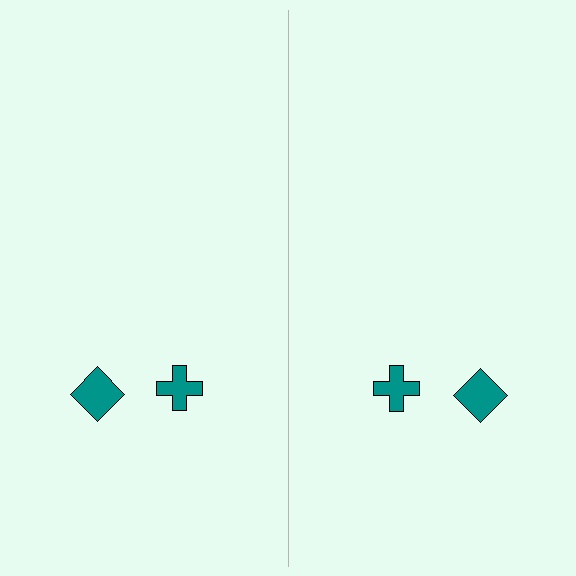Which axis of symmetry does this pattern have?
The pattern has a vertical axis of symmetry running through the center of the image.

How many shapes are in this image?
There are 4 shapes in this image.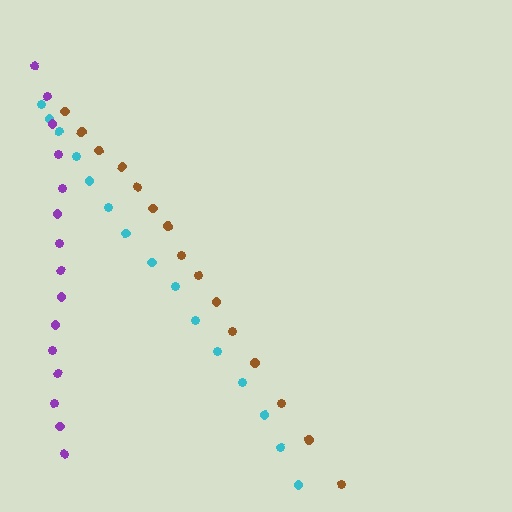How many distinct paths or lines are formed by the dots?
There are 3 distinct paths.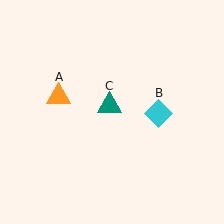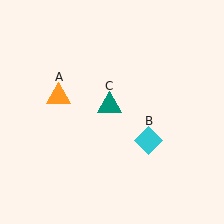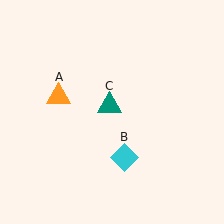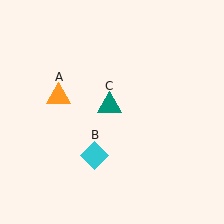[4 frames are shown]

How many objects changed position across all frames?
1 object changed position: cyan diamond (object B).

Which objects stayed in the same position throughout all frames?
Orange triangle (object A) and teal triangle (object C) remained stationary.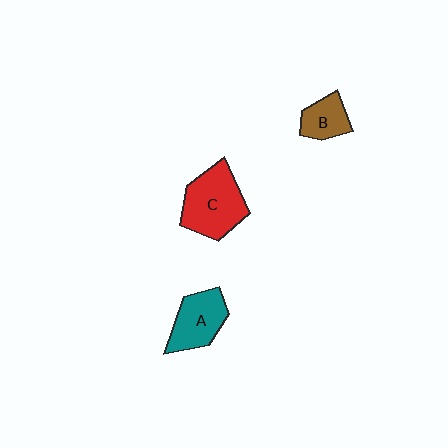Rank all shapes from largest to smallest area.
From largest to smallest: C (red), A (teal), B (brown).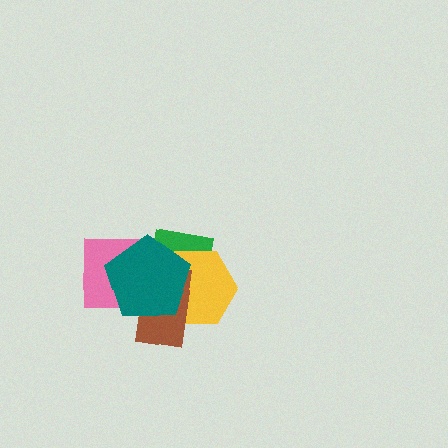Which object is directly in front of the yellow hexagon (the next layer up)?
The brown rectangle is directly in front of the yellow hexagon.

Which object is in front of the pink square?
The teal pentagon is in front of the pink square.